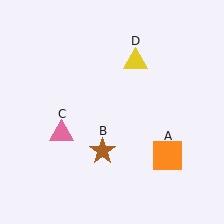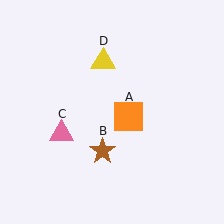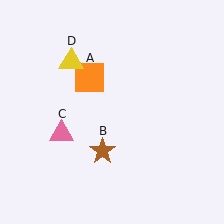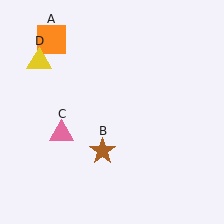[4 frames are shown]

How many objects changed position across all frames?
2 objects changed position: orange square (object A), yellow triangle (object D).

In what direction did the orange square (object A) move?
The orange square (object A) moved up and to the left.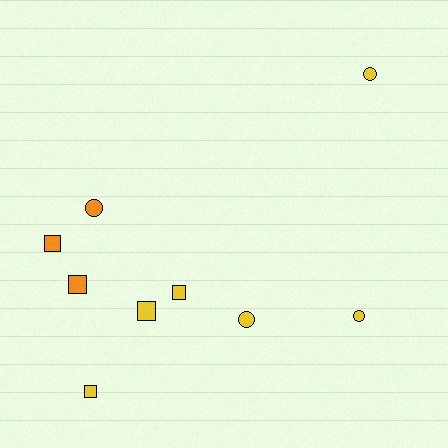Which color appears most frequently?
Yellow, with 6 objects.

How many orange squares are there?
There are 2 orange squares.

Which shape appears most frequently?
Square, with 5 objects.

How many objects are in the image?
There are 9 objects.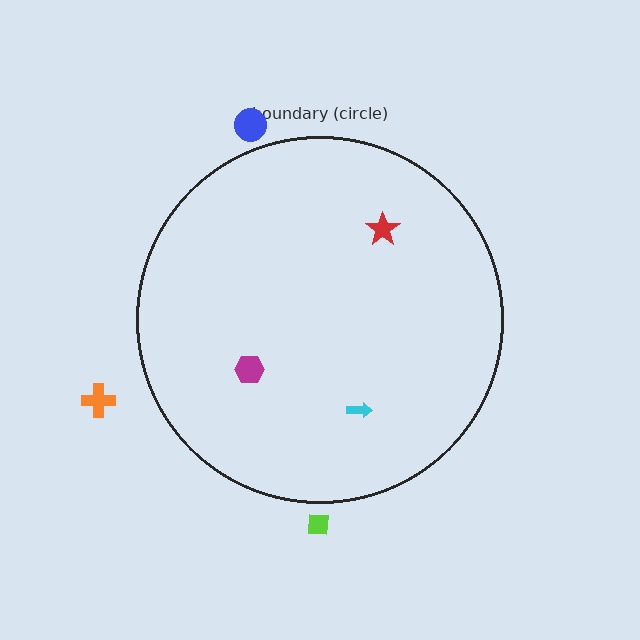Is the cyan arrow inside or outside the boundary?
Inside.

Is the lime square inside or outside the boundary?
Outside.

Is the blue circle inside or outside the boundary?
Outside.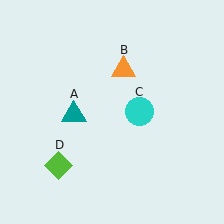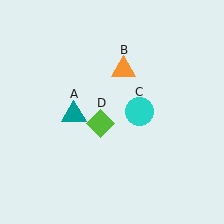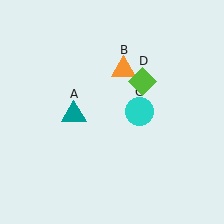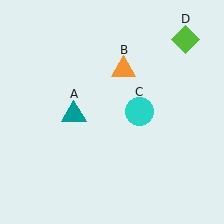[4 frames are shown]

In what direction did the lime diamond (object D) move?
The lime diamond (object D) moved up and to the right.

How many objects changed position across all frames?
1 object changed position: lime diamond (object D).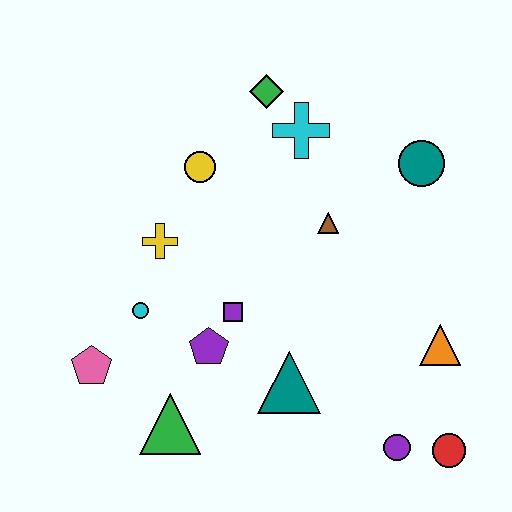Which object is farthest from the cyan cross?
The red circle is farthest from the cyan cross.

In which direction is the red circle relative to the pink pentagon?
The red circle is to the right of the pink pentagon.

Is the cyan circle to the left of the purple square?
Yes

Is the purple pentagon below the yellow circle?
Yes